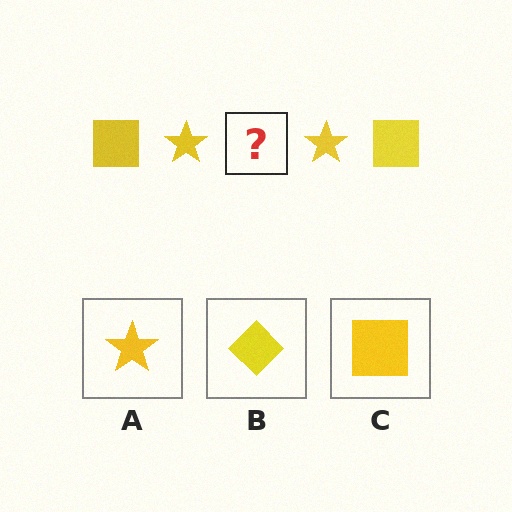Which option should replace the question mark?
Option C.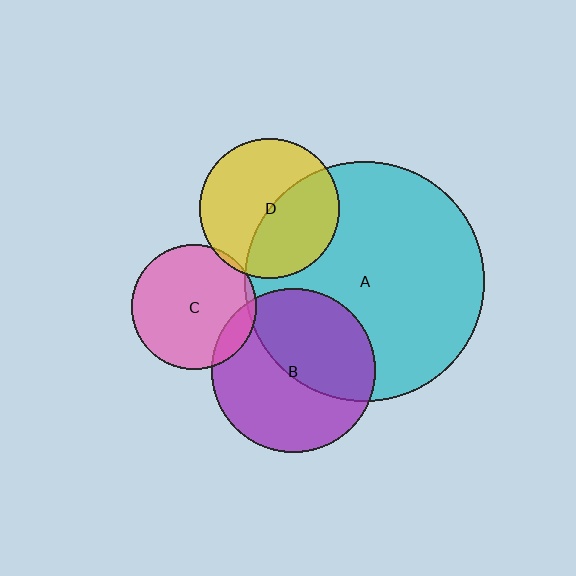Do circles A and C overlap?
Yes.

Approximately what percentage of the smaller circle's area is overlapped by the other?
Approximately 5%.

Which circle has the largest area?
Circle A (cyan).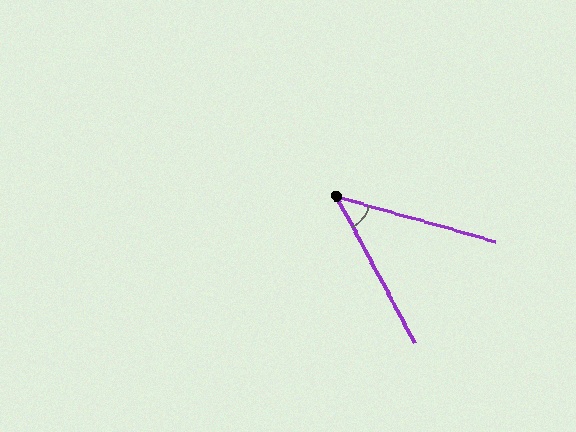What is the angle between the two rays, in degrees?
Approximately 46 degrees.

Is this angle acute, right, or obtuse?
It is acute.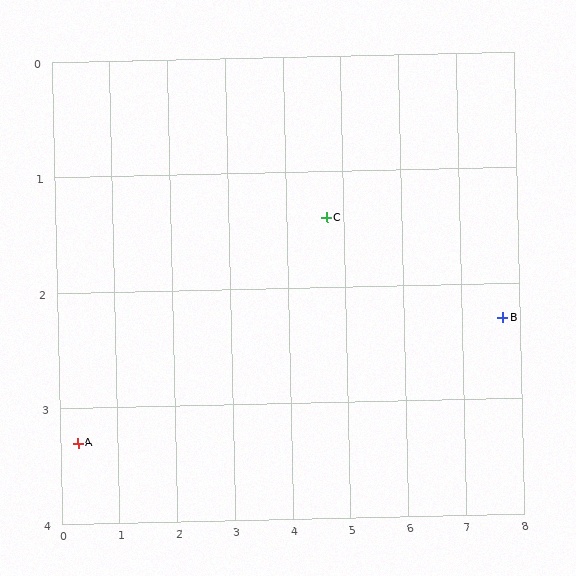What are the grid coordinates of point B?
Point B is at approximately (7.7, 2.3).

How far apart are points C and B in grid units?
Points C and B are about 3.1 grid units apart.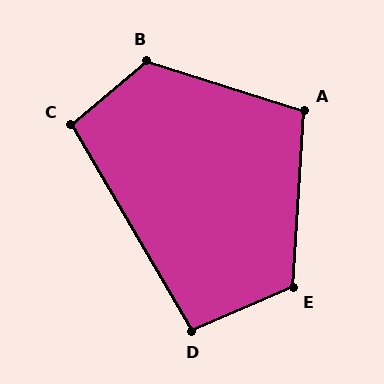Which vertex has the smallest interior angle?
D, at approximately 97 degrees.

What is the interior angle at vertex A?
Approximately 104 degrees (obtuse).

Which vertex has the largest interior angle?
B, at approximately 123 degrees.